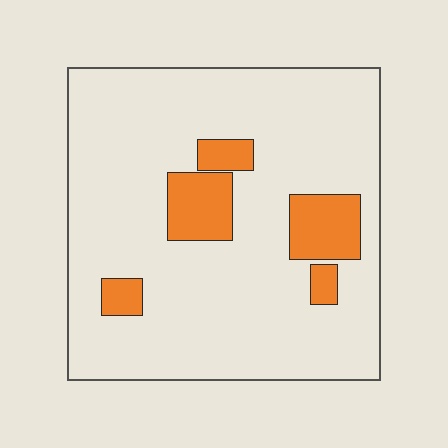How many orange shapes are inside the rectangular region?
5.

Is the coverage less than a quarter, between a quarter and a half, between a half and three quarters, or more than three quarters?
Less than a quarter.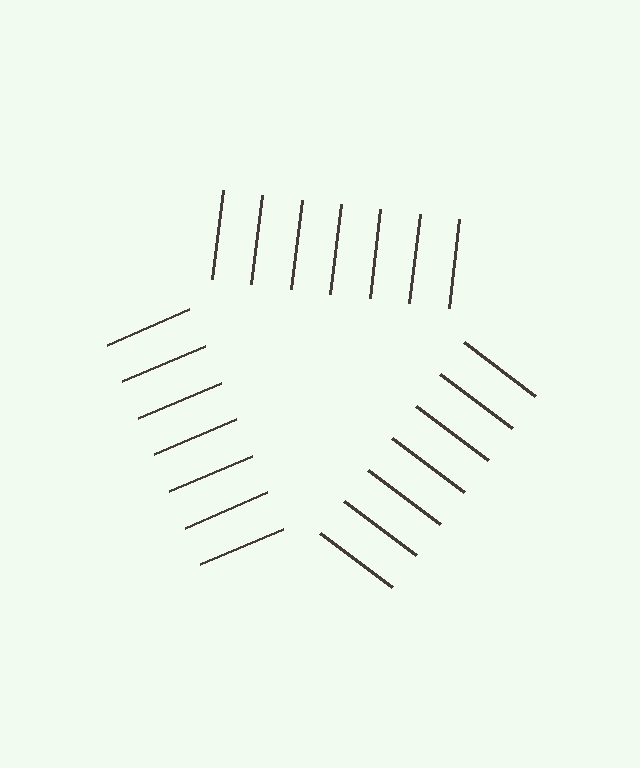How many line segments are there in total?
21 — 7 along each of the 3 edges.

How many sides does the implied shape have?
3 sides — the line-ends trace a triangle.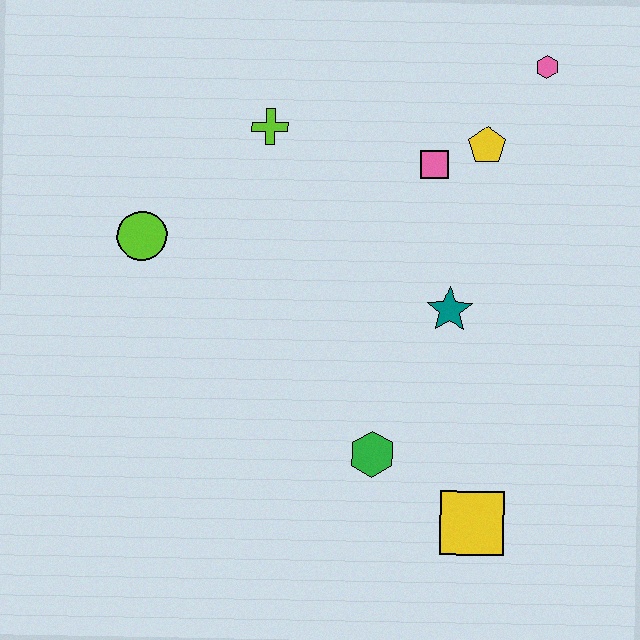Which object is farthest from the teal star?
The lime circle is farthest from the teal star.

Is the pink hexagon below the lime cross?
No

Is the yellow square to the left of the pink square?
No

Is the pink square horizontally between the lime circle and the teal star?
Yes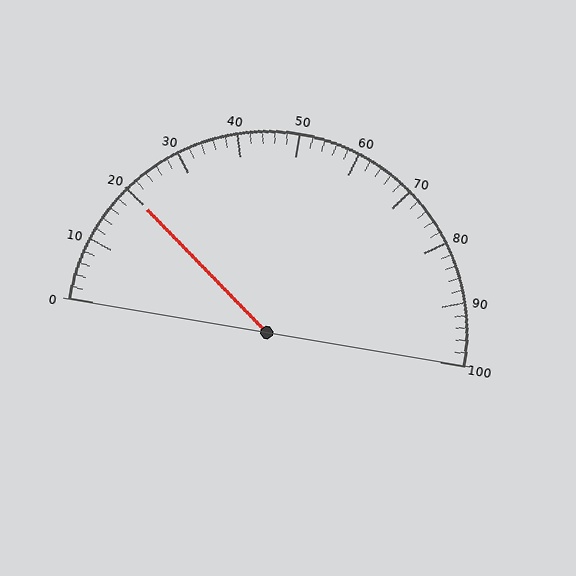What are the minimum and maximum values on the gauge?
The gauge ranges from 0 to 100.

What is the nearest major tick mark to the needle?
The nearest major tick mark is 20.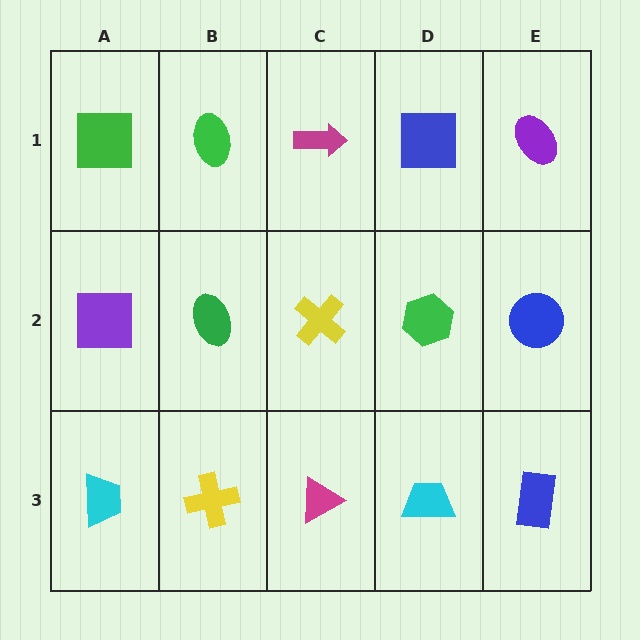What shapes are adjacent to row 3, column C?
A yellow cross (row 2, column C), a yellow cross (row 3, column B), a cyan trapezoid (row 3, column D).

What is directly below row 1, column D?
A green hexagon.